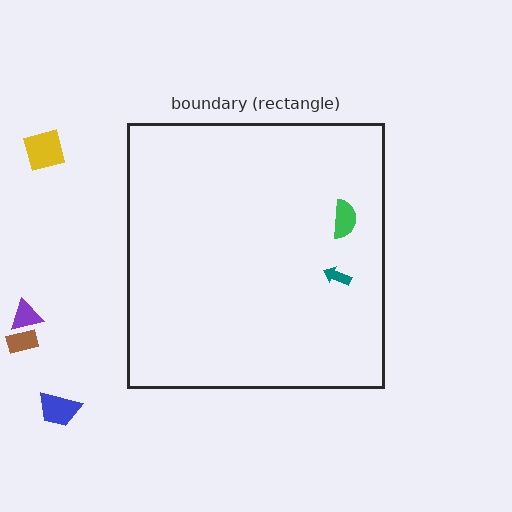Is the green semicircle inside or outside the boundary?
Inside.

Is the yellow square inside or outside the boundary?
Outside.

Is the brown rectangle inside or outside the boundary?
Outside.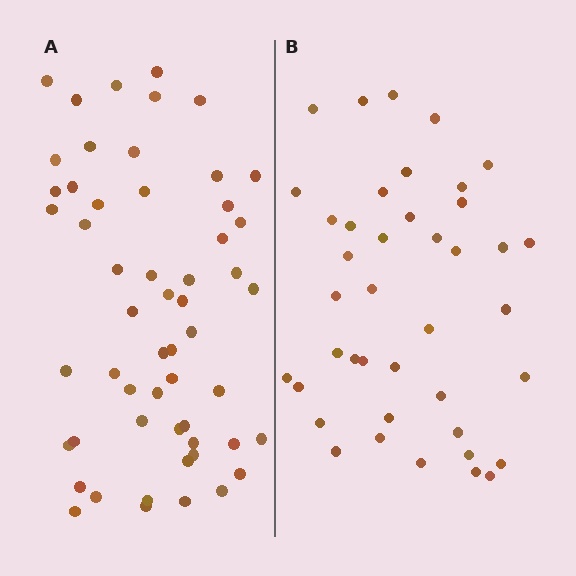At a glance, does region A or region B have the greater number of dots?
Region A (the left region) has more dots.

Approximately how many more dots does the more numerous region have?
Region A has approximately 15 more dots than region B.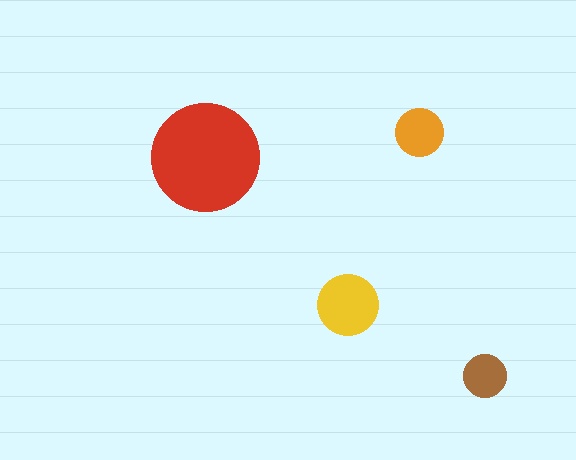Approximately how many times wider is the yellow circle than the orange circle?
About 1.5 times wider.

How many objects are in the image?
There are 4 objects in the image.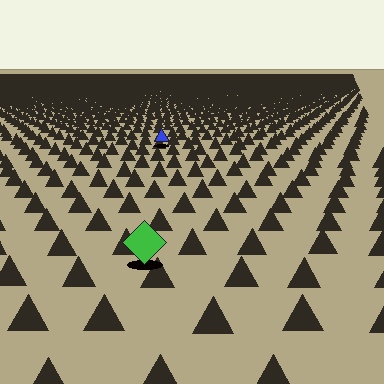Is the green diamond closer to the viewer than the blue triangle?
Yes. The green diamond is closer — you can tell from the texture gradient: the ground texture is coarser near it.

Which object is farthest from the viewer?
The blue triangle is farthest from the viewer. It appears smaller and the ground texture around it is denser.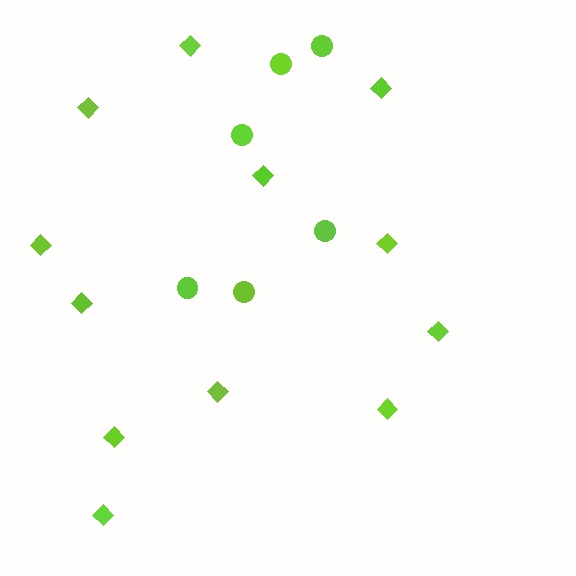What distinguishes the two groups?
There are 2 groups: one group of circles (6) and one group of diamonds (12).